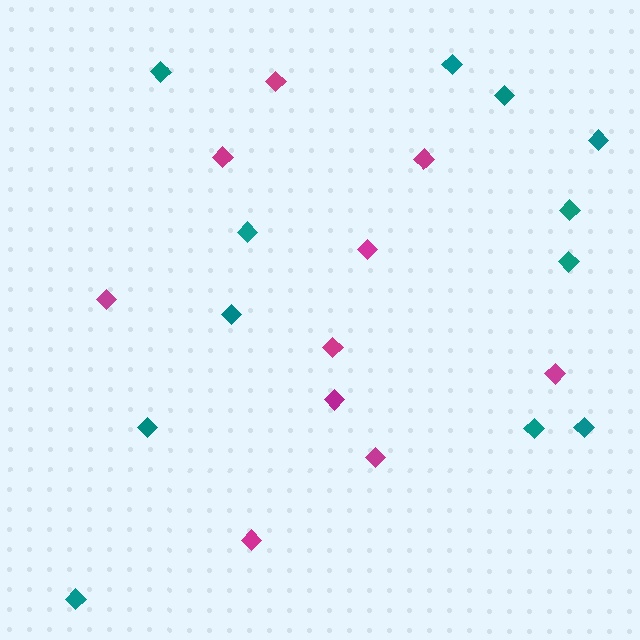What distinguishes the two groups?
There are 2 groups: one group of teal diamonds (12) and one group of magenta diamonds (10).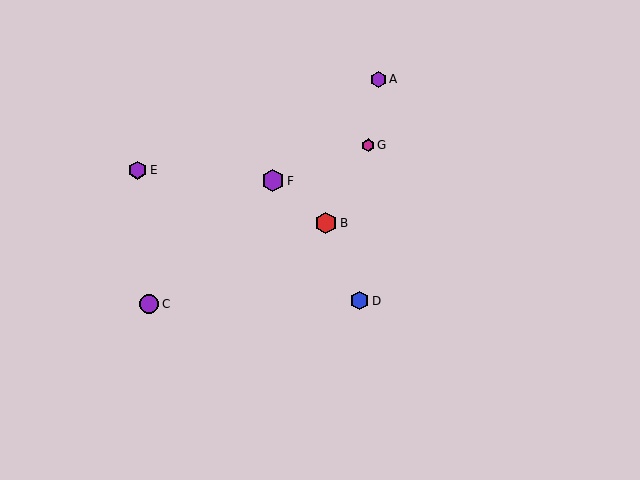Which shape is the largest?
The purple hexagon (labeled F) is the largest.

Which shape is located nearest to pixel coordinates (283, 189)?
The purple hexagon (labeled F) at (273, 181) is nearest to that location.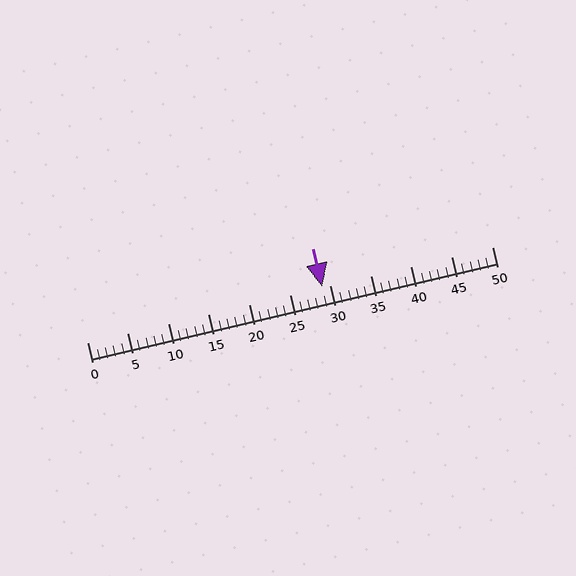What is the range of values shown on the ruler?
The ruler shows values from 0 to 50.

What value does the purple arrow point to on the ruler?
The purple arrow points to approximately 29.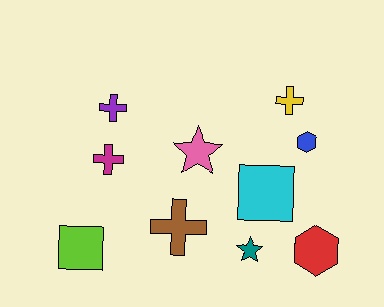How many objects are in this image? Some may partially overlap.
There are 10 objects.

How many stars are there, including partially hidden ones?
There are 2 stars.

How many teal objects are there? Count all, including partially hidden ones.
There is 1 teal object.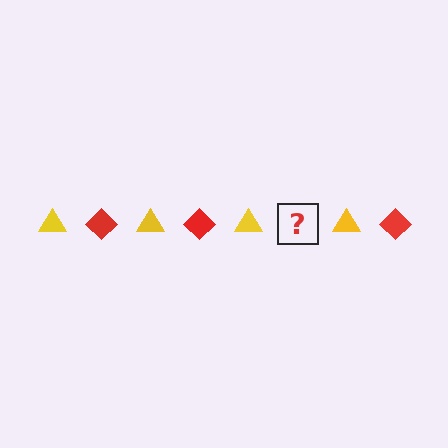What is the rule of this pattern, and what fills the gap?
The rule is that the pattern alternates between yellow triangle and red diamond. The gap should be filled with a red diamond.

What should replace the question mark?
The question mark should be replaced with a red diamond.